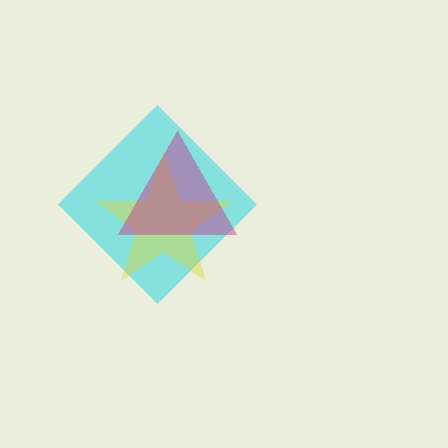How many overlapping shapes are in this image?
There are 3 overlapping shapes in the image.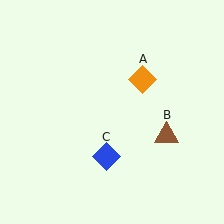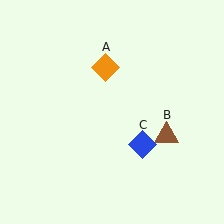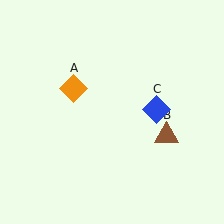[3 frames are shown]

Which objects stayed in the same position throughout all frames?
Brown triangle (object B) remained stationary.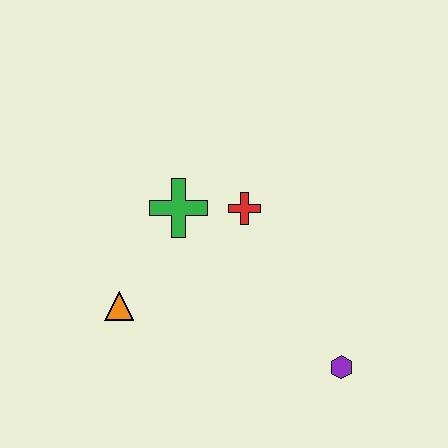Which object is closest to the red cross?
The green cross is closest to the red cross.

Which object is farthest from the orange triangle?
The purple hexagon is farthest from the orange triangle.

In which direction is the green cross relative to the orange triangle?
The green cross is above the orange triangle.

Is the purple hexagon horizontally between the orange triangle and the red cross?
No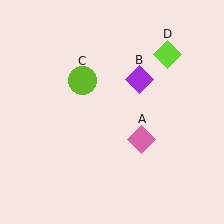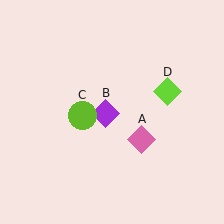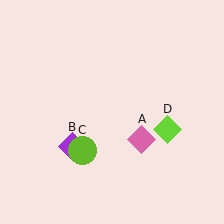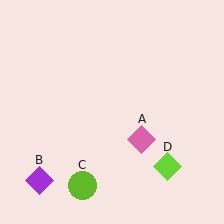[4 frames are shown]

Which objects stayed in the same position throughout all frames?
Pink diamond (object A) remained stationary.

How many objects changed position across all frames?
3 objects changed position: purple diamond (object B), lime circle (object C), lime diamond (object D).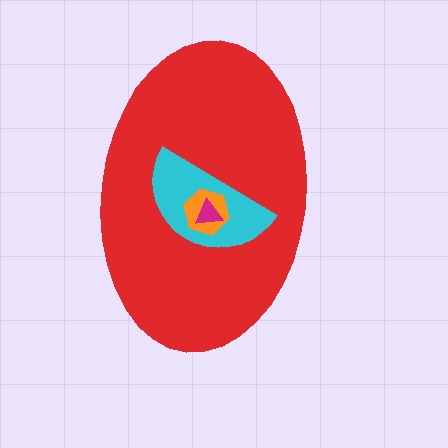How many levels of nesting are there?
4.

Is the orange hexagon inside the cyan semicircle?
Yes.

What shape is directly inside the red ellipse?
The cyan semicircle.